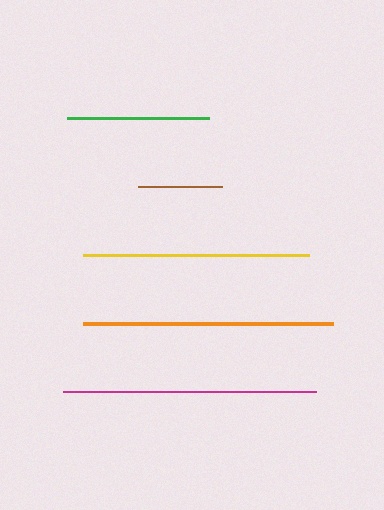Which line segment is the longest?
The magenta line is the longest at approximately 253 pixels.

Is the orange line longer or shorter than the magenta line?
The magenta line is longer than the orange line.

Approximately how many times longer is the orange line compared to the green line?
The orange line is approximately 1.8 times the length of the green line.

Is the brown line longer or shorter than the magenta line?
The magenta line is longer than the brown line.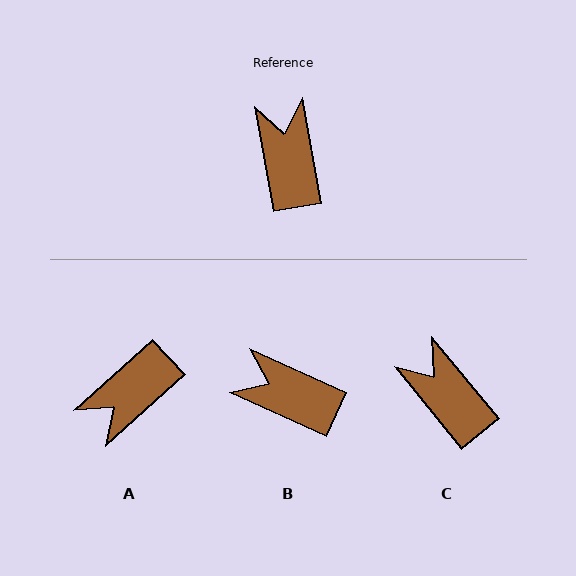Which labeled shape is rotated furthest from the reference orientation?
A, about 122 degrees away.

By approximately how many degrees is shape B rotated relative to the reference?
Approximately 56 degrees counter-clockwise.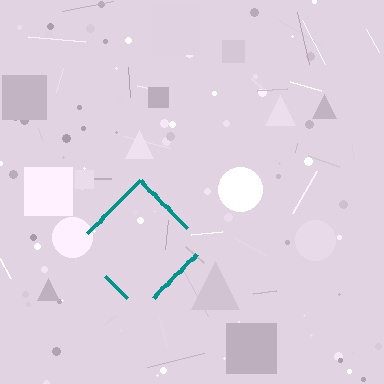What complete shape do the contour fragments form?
The contour fragments form a diamond.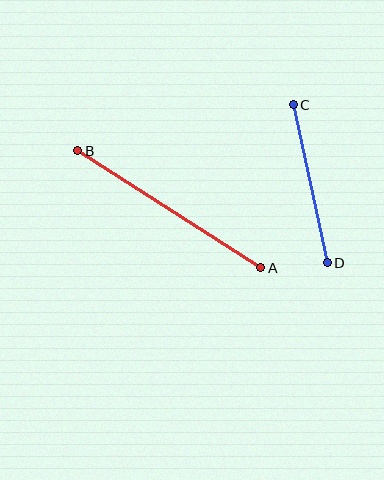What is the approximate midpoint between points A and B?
The midpoint is at approximately (169, 209) pixels.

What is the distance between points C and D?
The distance is approximately 161 pixels.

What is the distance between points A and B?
The distance is approximately 217 pixels.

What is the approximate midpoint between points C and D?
The midpoint is at approximately (310, 184) pixels.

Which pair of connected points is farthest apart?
Points A and B are farthest apart.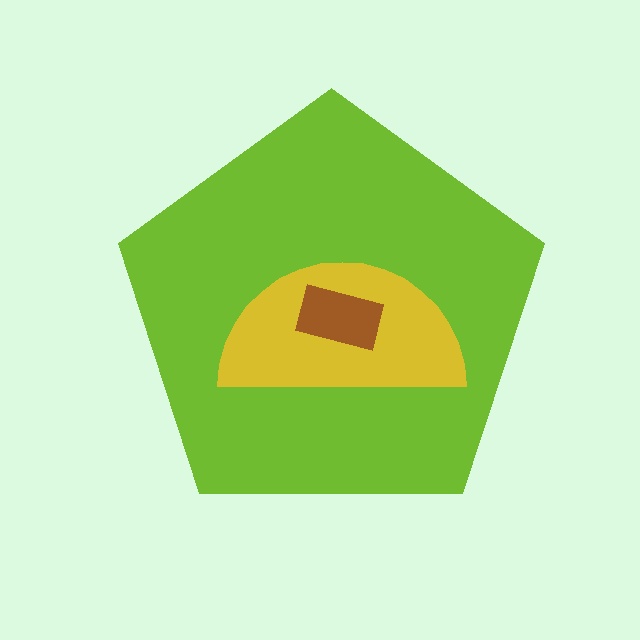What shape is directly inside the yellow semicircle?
The brown rectangle.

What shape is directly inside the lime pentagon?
The yellow semicircle.